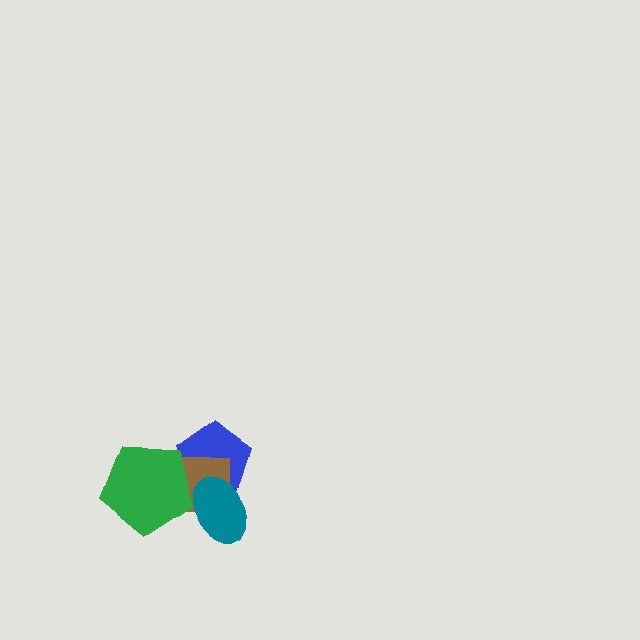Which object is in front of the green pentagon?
The teal ellipse is in front of the green pentagon.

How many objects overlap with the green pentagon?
3 objects overlap with the green pentagon.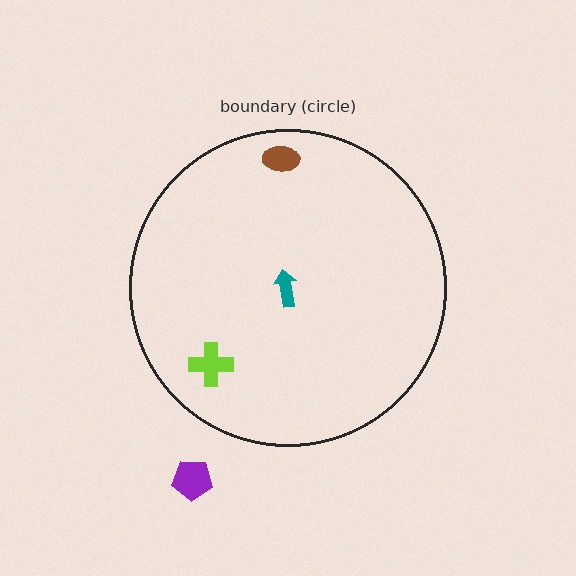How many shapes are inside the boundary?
3 inside, 1 outside.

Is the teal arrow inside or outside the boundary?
Inside.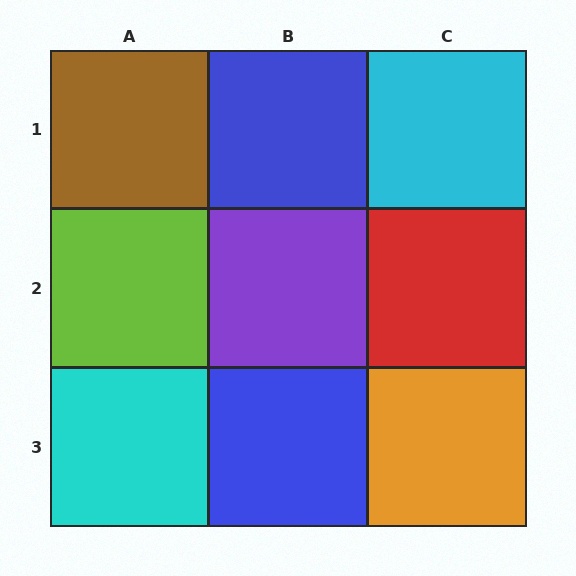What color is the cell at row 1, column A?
Brown.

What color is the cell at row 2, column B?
Purple.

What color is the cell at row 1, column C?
Cyan.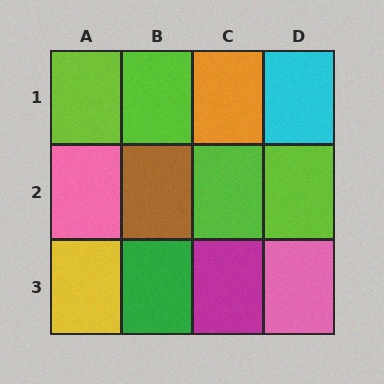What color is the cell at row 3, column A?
Yellow.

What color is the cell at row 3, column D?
Pink.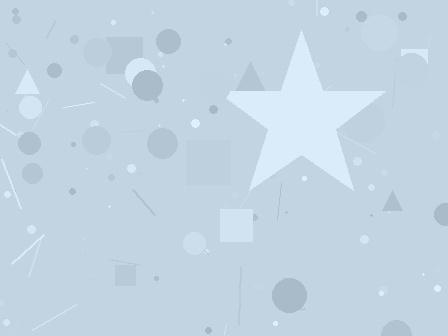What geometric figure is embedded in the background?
A star is embedded in the background.